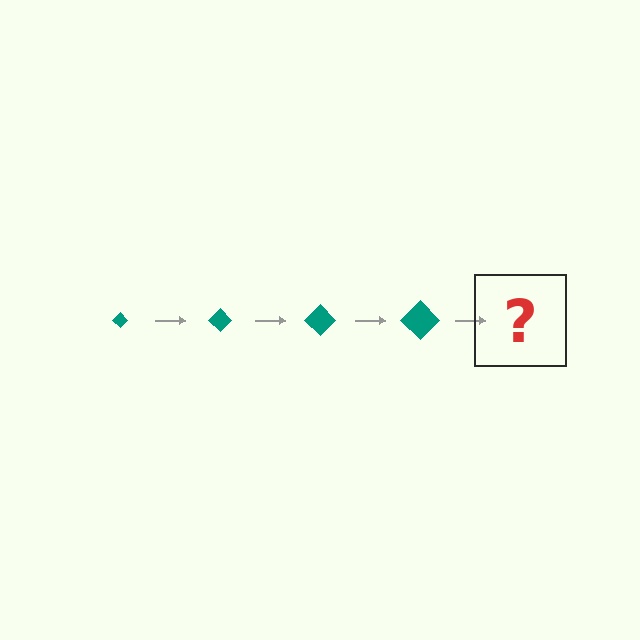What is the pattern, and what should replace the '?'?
The pattern is that the diamond gets progressively larger each step. The '?' should be a teal diamond, larger than the previous one.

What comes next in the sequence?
The next element should be a teal diamond, larger than the previous one.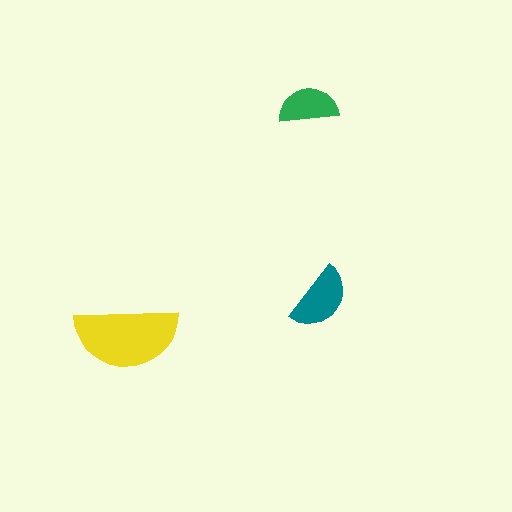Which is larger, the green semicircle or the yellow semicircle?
The yellow one.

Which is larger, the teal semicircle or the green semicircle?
The teal one.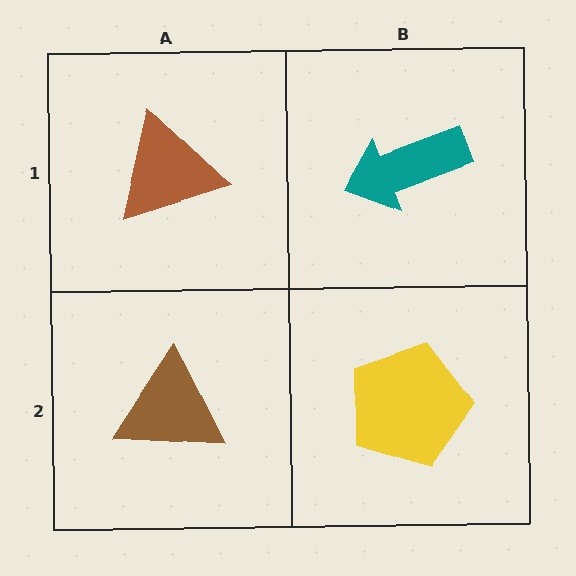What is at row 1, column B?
A teal arrow.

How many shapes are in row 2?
2 shapes.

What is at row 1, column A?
A brown triangle.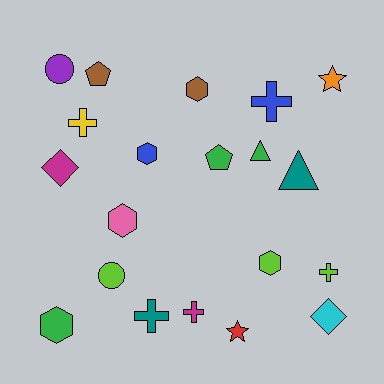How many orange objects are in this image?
There is 1 orange object.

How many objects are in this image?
There are 20 objects.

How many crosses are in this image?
There are 5 crosses.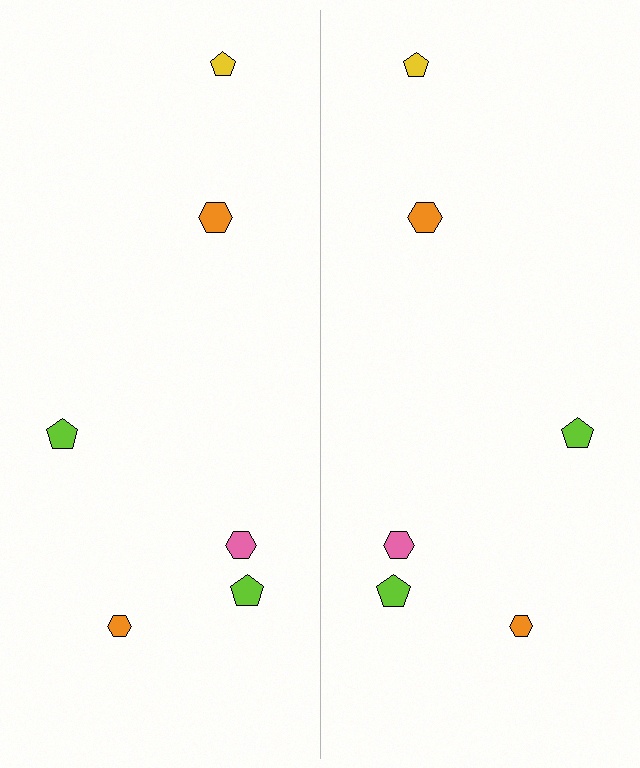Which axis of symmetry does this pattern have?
The pattern has a vertical axis of symmetry running through the center of the image.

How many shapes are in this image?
There are 12 shapes in this image.